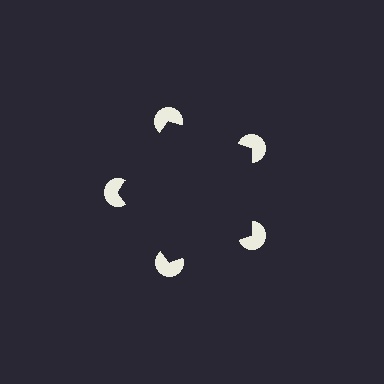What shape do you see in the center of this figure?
An illusory pentagon — its edges are inferred from the aligned wedge cuts in the pac-man discs, not physically drawn.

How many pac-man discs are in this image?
There are 5 — one at each vertex of the illusory pentagon.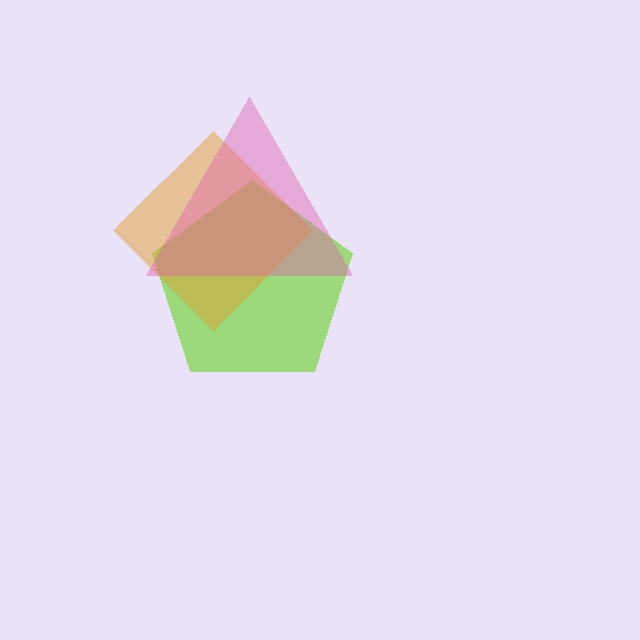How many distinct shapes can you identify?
There are 3 distinct shapes: a lime pentagon, an orange diamond, a pink triangle.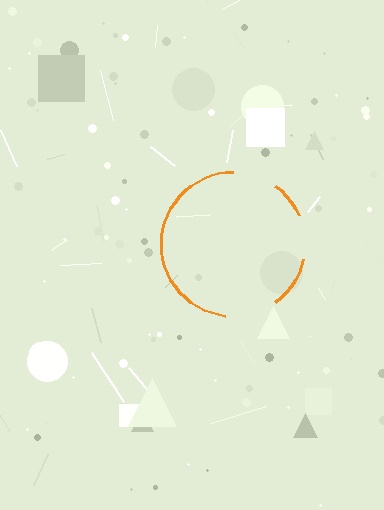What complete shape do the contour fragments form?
The contour fragments form a circle.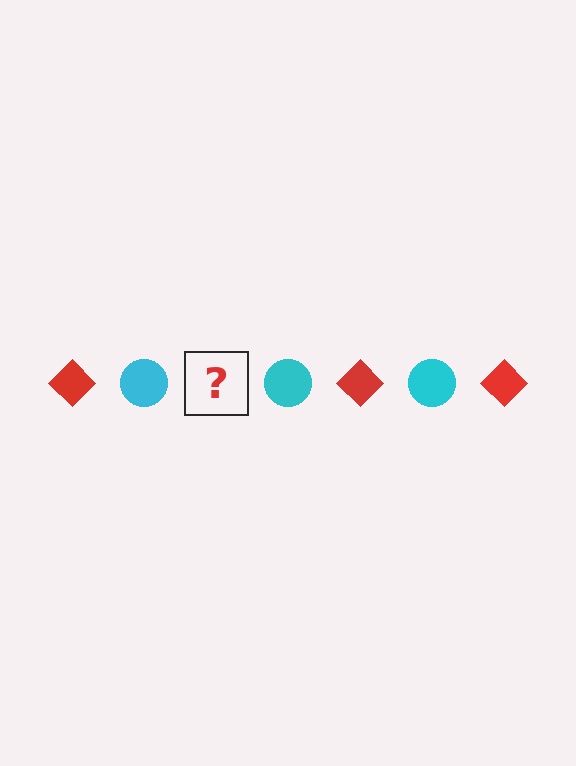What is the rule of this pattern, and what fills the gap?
The rule is that the pattern alternates between red diamond and cyan circle. The gap should be filled with a red diamond.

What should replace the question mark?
The question mark should be replaced with a red diamond.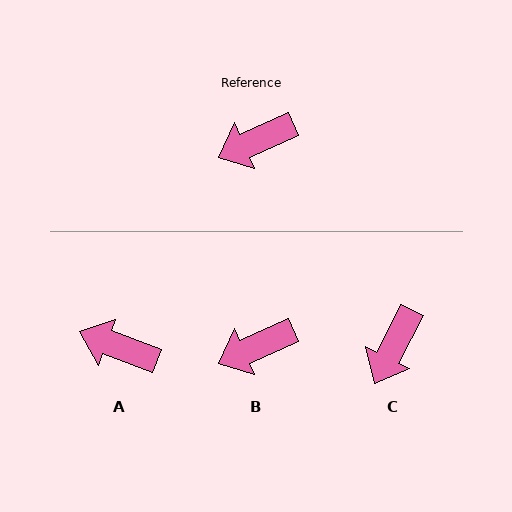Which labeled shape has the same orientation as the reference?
B.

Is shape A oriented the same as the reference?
No, it is off by about 44 degrees.